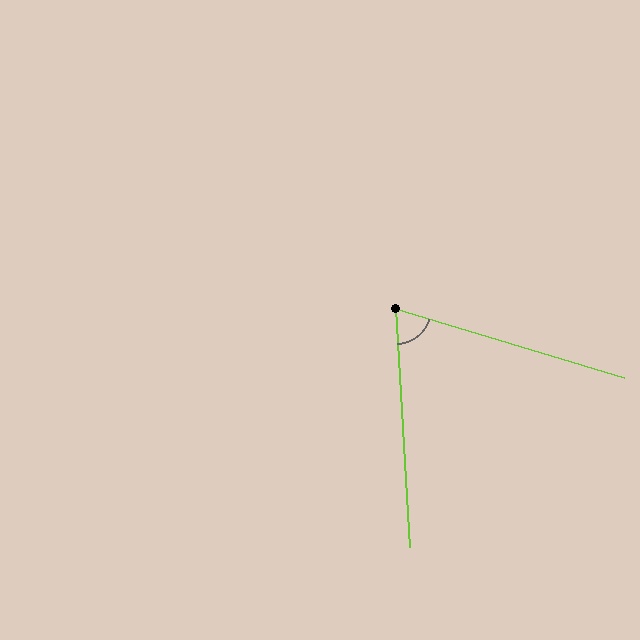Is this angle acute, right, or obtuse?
It is acute.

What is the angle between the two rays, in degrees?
Approximately 70 degrees.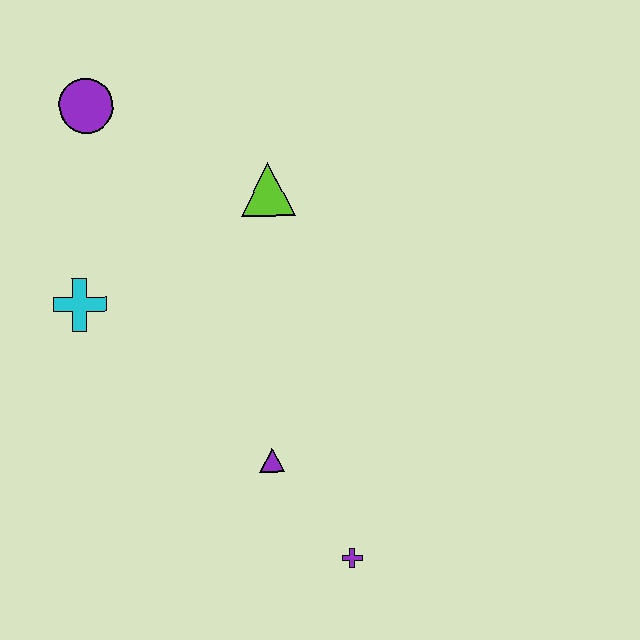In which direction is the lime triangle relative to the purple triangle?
The lime triangle is above the purple triangle.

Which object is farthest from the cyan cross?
The purple cross is farthest from the cyan cross.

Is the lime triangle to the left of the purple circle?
No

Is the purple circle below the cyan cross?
No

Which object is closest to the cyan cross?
The purple circle is closest to the cyan cross.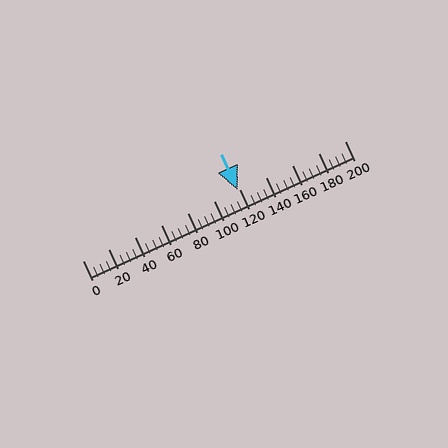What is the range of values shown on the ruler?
The ruler shows values from 0 to 200.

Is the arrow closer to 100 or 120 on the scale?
The arrow is closer to 120.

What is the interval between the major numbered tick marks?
The major tick marks are spaced 20 units apart.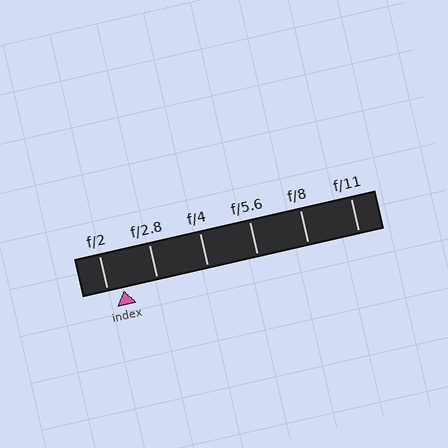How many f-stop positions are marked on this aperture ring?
There are 6 f-stop positions marked.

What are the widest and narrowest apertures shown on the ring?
The widest aperture shown is f/2 and the narrowest is f/11.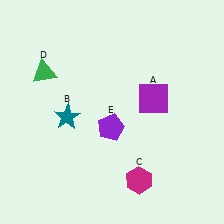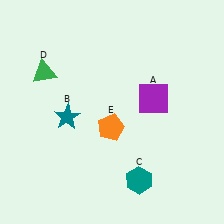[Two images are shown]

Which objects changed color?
C changed from magenta to teal. E changed from purple to orange.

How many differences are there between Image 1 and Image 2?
There are 2 differences between the two images.